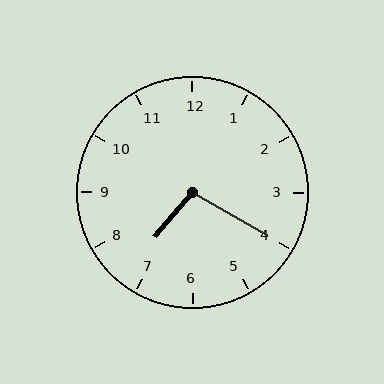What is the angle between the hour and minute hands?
Approximately 100 degrees.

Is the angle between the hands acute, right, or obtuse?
It is obtuse.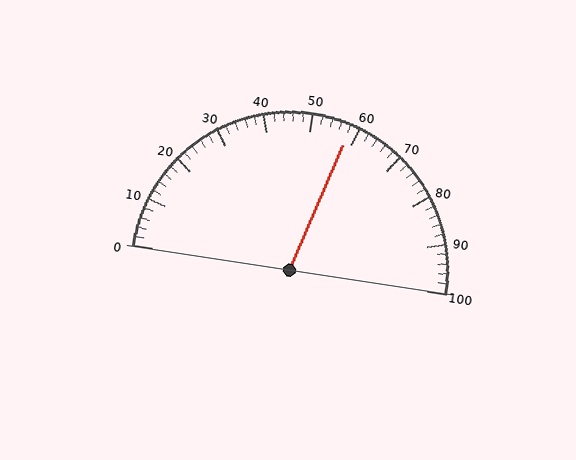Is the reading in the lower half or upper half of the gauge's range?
The reading is in the upper half of the range (0 to 100).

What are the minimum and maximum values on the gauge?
The gauge ranges from 0 to 100.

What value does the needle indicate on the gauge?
The needle indicates approximately 58.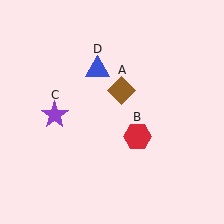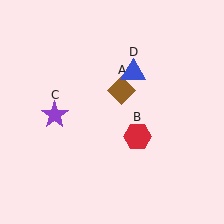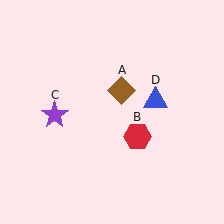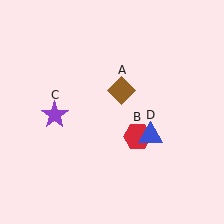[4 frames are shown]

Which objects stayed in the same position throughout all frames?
Brown diamond (object A) and red hexagon (object B) and purple star (object C) remained stationary.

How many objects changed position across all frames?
1 object changed position: blue triangle (object D).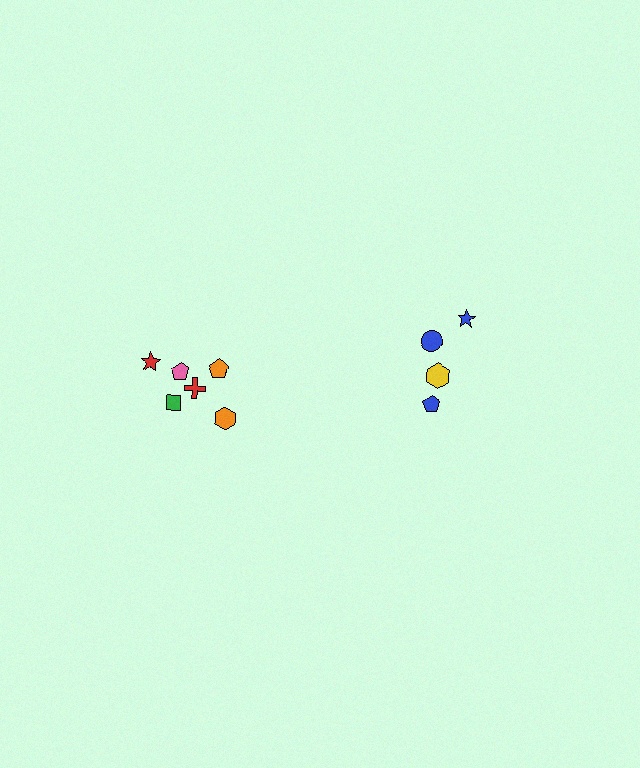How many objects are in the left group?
There are 6 objects.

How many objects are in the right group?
There are 4 objects.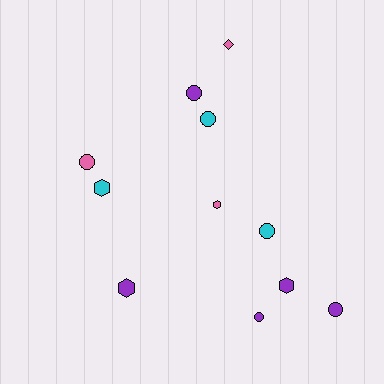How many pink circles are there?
There is 1 pink circle.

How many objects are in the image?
There are 11 objects.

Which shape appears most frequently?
Circle, with 6 objects.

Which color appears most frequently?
Purple, with 5 objects.